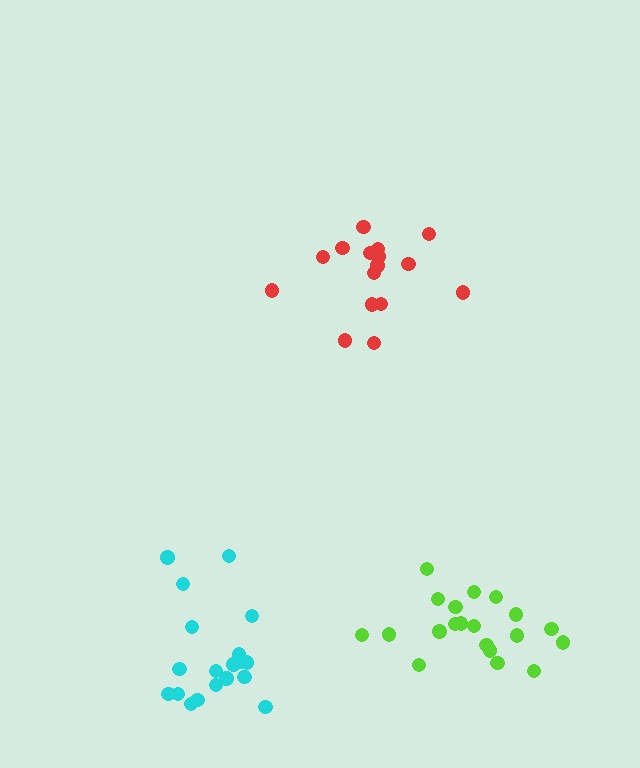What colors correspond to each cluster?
The clusters are colored: red, lime, cyan.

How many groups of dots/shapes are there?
There are 3 groups.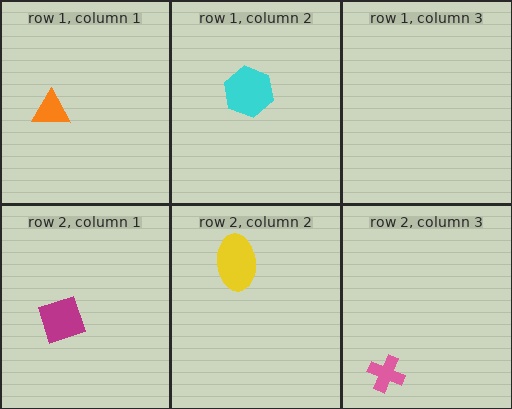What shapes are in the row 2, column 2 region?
The yellow ellipse.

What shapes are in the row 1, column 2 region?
The cyan hexagon.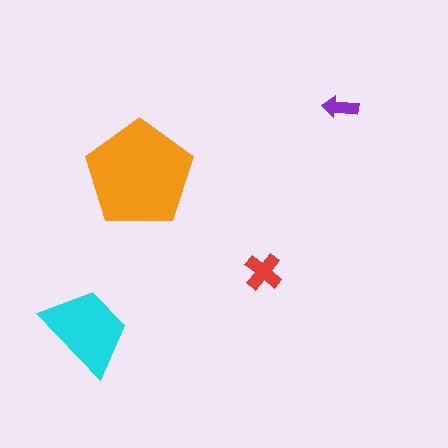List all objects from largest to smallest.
The orange pentagon, the cyan trapezoid, the red cross, the purple arrow.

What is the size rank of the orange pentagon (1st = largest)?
1st.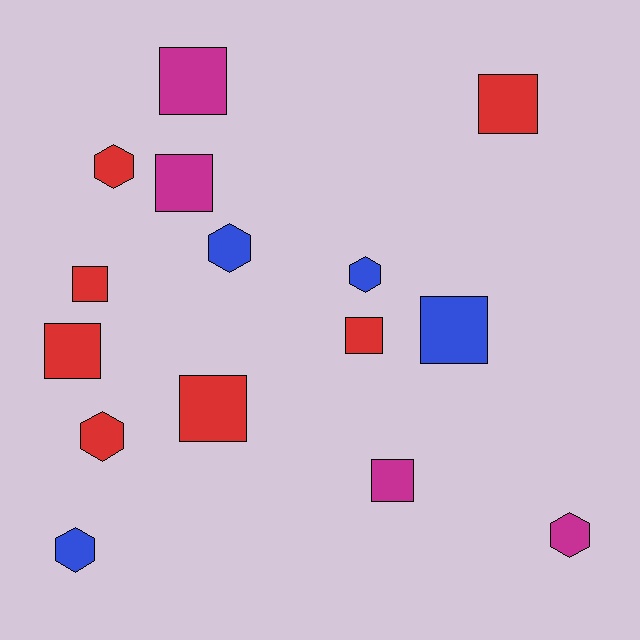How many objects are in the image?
There are 15 objects.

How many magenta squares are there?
There are 3 magenta squares.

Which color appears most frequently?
Red, with 7 objects.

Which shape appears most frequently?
Square, with 9 objects.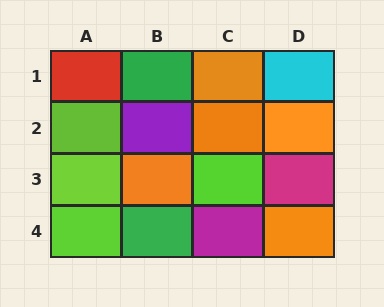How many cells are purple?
1 cell is purple.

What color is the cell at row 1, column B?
Green.